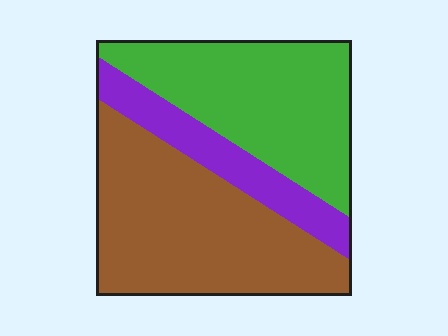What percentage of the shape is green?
Green covers around 40% of the shape.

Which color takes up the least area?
Purple, at roughly 15%.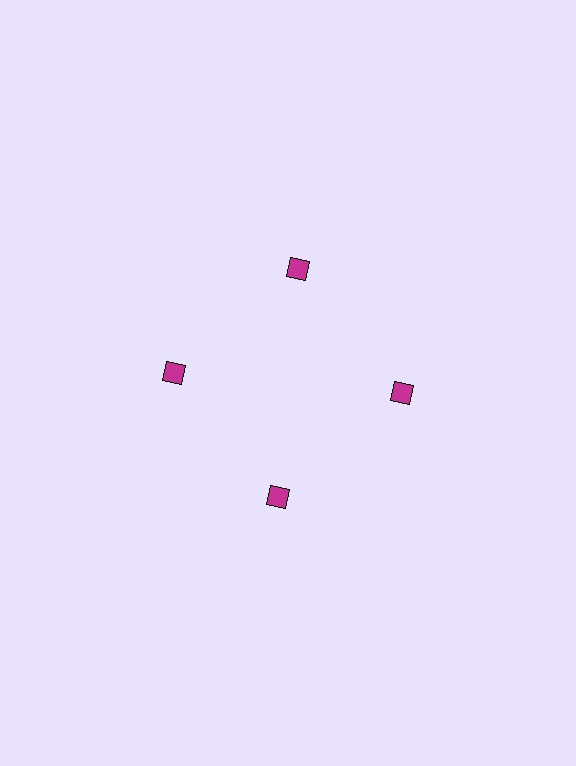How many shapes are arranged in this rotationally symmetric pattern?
There are 4 shapes, arranged in 4 groups of 1.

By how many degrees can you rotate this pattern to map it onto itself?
The pattern maps onto itself every 90 degrees of rotation.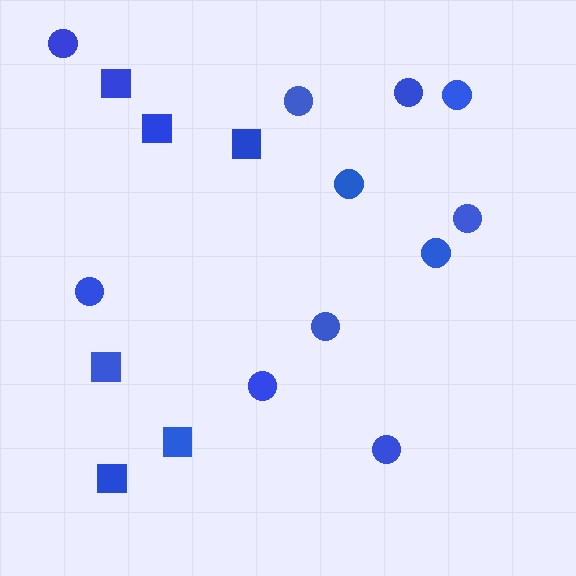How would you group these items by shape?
There are 2 groups: one group of squares (6) and one group of circles (11).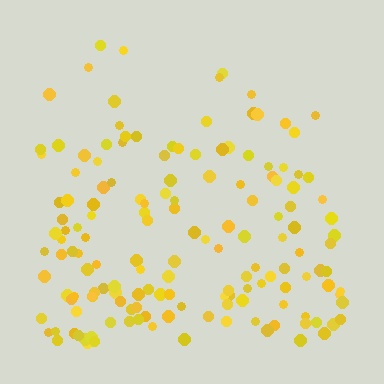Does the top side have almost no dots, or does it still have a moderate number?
Still a moderate number, just noticeably fewer than the bottom.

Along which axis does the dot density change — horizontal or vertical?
Vertical.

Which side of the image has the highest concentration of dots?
The bottom.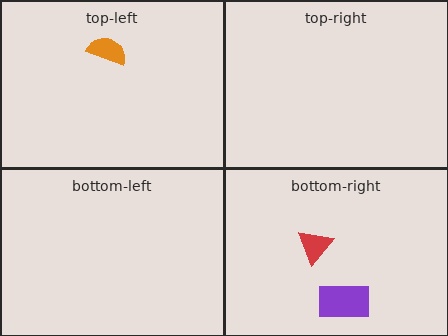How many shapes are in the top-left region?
1.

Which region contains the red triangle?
The bottom-right region.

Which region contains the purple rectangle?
The bottom-right region.